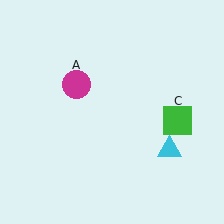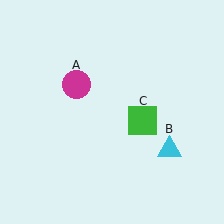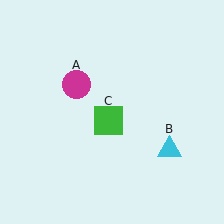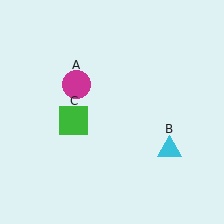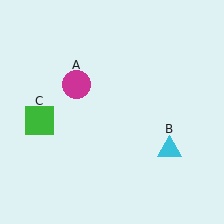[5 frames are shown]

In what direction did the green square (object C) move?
The green square (object C) moved left.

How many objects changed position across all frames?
1 object changed position: green square (object C).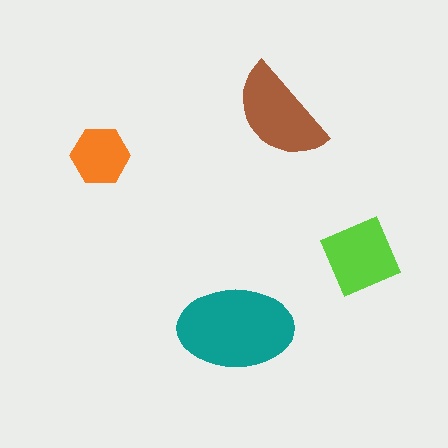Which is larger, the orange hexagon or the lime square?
The lime square.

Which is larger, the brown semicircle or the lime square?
The brown semicircle.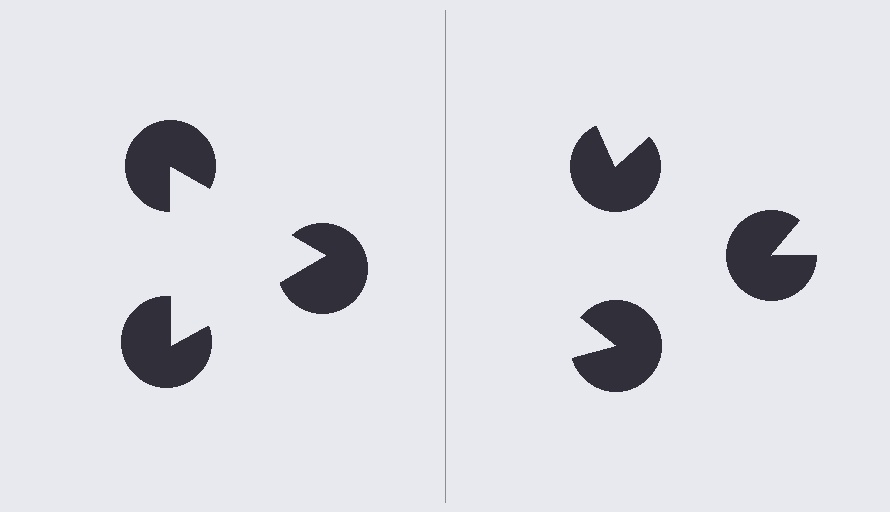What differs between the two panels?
The pac-man discs are positioned identically on both sides; only the wedge orientations differ. On the left they align to a triangle; on the right they are misaligned.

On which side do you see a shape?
An illusory triangle appears on the left side. On the right side the wedge cuts are rotated, so no coherent shape forms.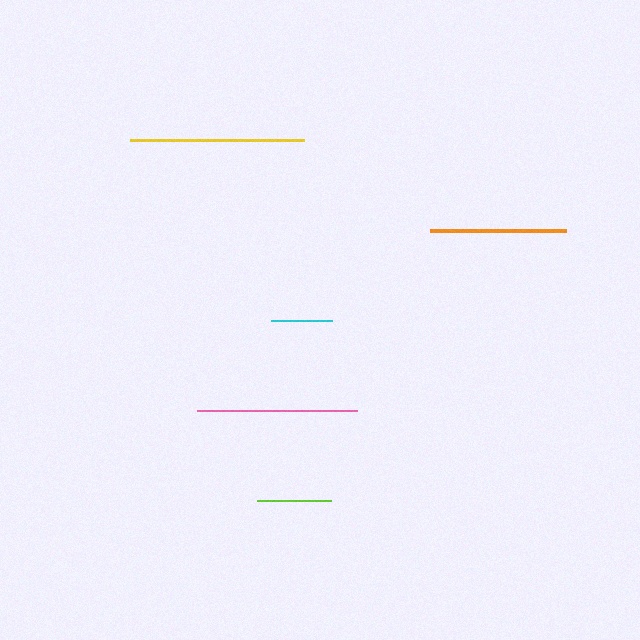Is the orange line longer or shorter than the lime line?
The orange line is longer than the lime line.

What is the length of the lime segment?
The lime segment is approximately 74 pixels long.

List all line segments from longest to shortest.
From longest to shortest: yellow, pink, orange, lime, cyan.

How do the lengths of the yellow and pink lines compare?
The yellow and pink lines are approximately the same length.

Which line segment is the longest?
The yellow line is the longest at approximately 174 pixels.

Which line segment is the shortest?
The cyan line is the shortest at approximately 61 pixels.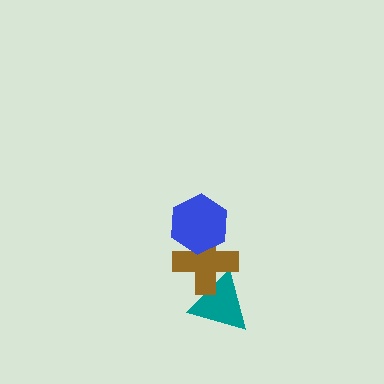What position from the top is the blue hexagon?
The blue hexagon is 1st from the top.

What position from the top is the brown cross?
The brown cross is 2nd from the top.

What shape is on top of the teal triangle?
The brown cross is on top of the teal triangle.